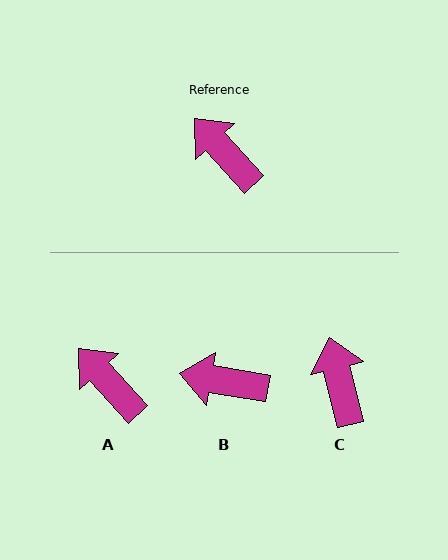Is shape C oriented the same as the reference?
No, it is off by about 29 degrees.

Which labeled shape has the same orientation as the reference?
A.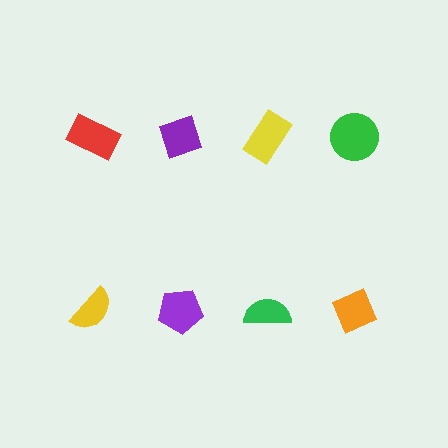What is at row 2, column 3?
A green semicircle.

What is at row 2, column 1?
A yellow semicircle.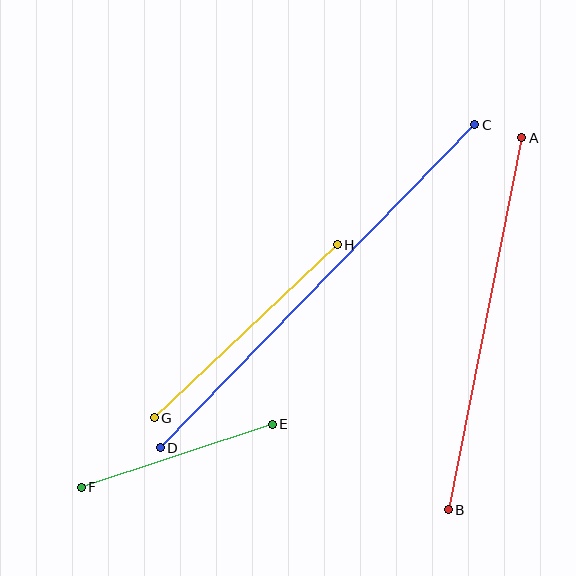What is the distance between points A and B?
The distance is approximately 379 pixels.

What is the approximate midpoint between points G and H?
The midpoint is at approximately (246, 331) pixels.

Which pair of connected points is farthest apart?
Points C and D are farthest apart.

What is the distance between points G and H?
The distance is approximately 252 pixels.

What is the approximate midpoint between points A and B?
The midpoint is at approximately (485, 324) pixels.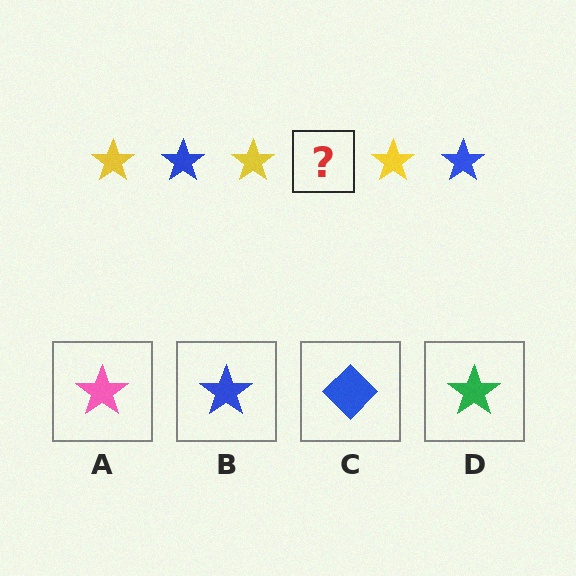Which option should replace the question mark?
Option B.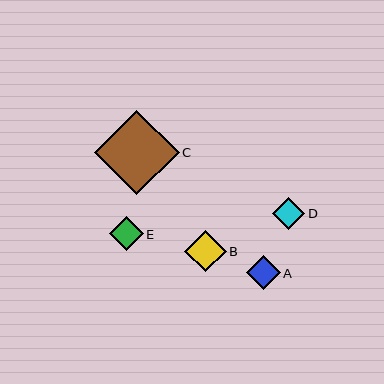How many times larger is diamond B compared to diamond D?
Diamond B is approximately 1.3 times the size of diamond D.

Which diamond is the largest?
Diamond C is the largest with a size of approximately 85 pixels.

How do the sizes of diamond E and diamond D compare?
Diamond E and diamond D are approximately the same size.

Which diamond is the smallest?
Diamond D is the smallest with a size of approximately 32 pixels.